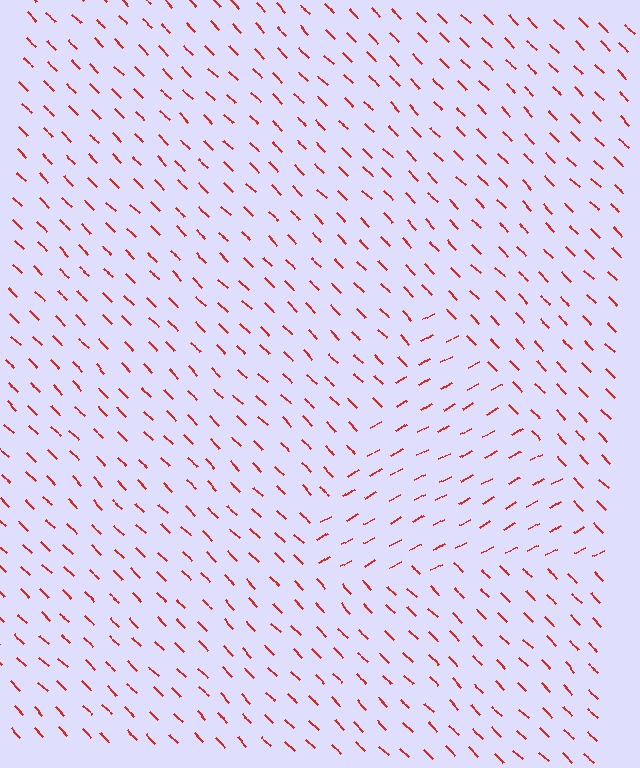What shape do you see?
I see a triangle.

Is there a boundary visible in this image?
Yes, there is a texture boundary formed by a change in line orientation.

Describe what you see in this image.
The image is filled with small red line segments. A triangle region in the image has lines oriented differently from the surrounding lines, creating a visible texture boundary.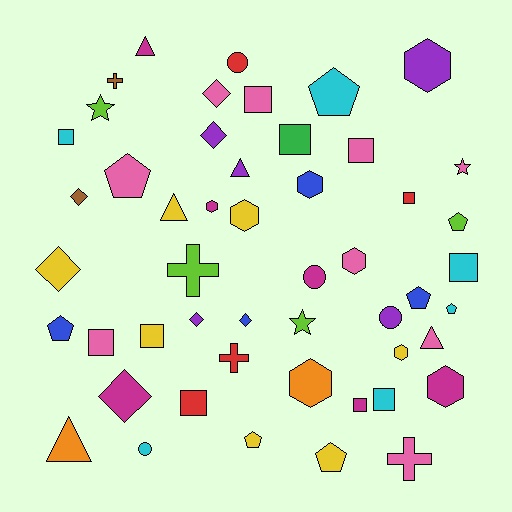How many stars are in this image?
There are 3 stars.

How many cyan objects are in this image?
There are 6 cyan objects.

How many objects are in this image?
There are 50 objects.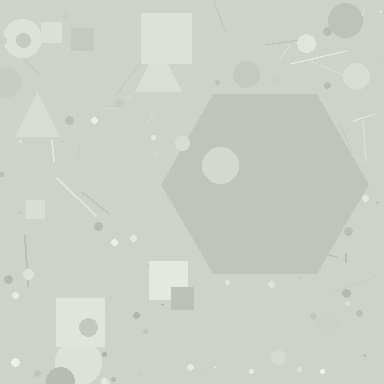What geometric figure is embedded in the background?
A hexagon is embedded in the background.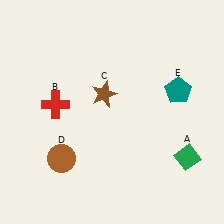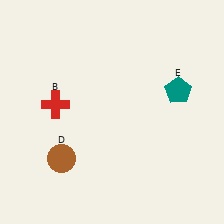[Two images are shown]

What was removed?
The green diamond (A), the brown star (C) were removed in Image 2.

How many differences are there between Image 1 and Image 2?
There are 2 differences between the two images.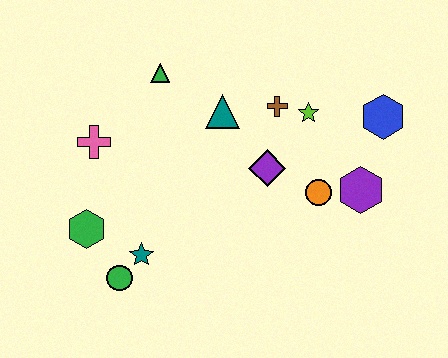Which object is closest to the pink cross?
The green hexagon is closest to the pink cross.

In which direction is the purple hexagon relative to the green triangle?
The purple hexagon is to the right of the green triangle.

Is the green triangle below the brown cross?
No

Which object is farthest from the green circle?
The blue hexagon is farthest from the green circle.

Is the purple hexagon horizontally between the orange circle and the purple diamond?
No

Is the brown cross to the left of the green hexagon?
No